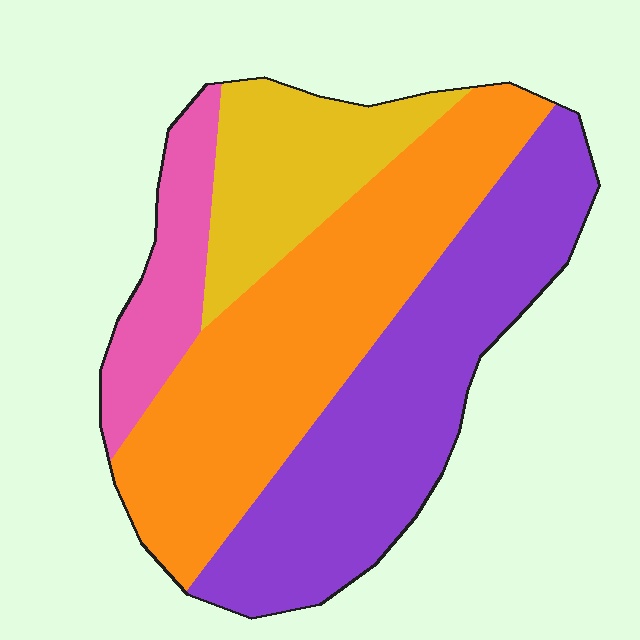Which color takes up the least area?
Pink, at roughly 10%.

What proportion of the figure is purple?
Purple takes up about one third (1/3) of the figure.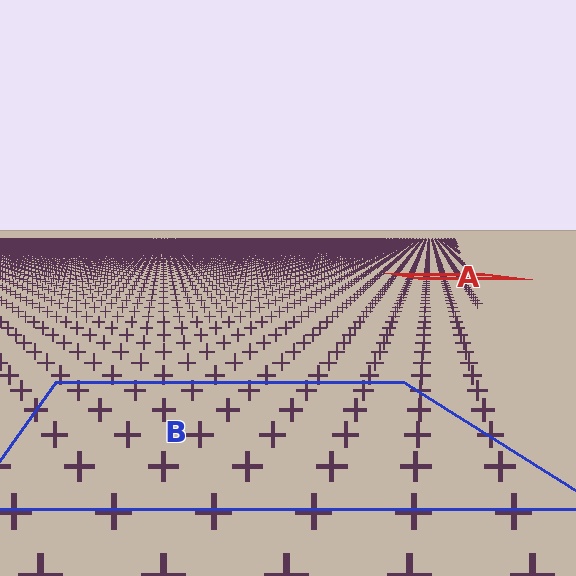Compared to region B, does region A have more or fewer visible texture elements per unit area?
Region A has more texture elements per unit area — they are packed more densely because it is farther away.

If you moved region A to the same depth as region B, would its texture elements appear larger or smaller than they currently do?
They would appear larger. At a closer depth, the same texture elements are projected at a bigger on-screen size.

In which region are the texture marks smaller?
The texture marks are smaller in region A, because it is farther away.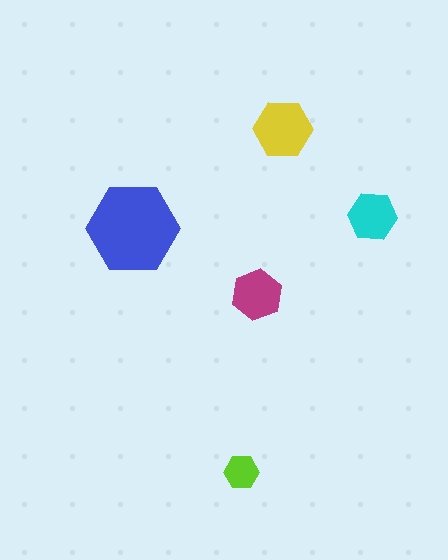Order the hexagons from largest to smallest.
the blue one, the yellow one, the magenta one, the cyan one, the lime one.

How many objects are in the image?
There are 5 objects in the image.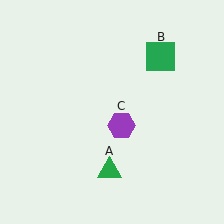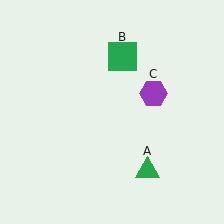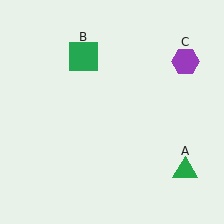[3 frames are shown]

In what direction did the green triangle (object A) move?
The green triangle (object A) moved right.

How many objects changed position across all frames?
3 objects changed position: green triangle (object A), green square (object B), purple hexagon (object C).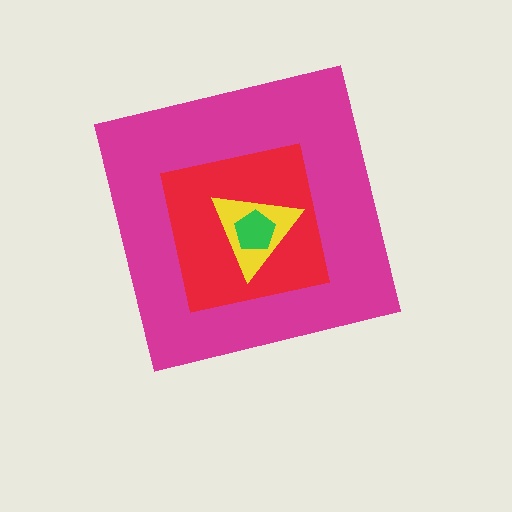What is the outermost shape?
The magenta square.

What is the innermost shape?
The green pentagon.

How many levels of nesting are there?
4.